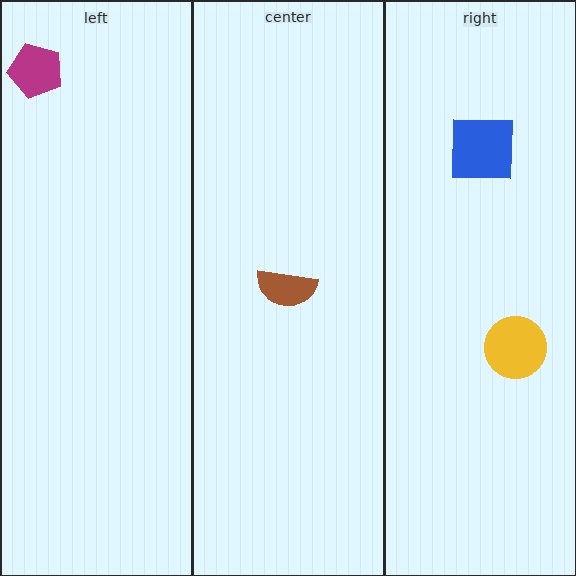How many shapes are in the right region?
2.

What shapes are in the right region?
The blue square, the yellow circle.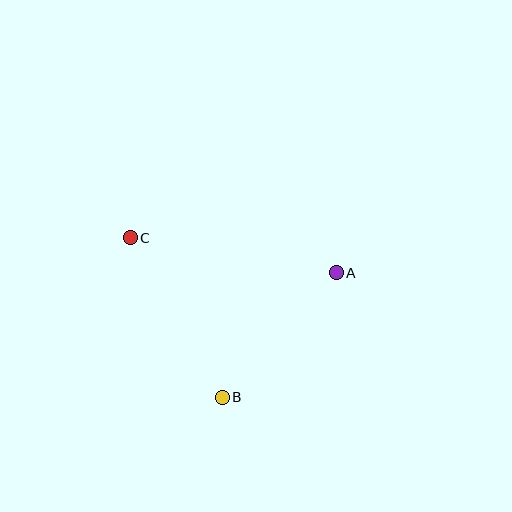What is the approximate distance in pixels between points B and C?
The distance between B and C is approximately 184 pixels.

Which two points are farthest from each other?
Points A and C are farthest from each other.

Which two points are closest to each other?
Points A and B are closest to each other.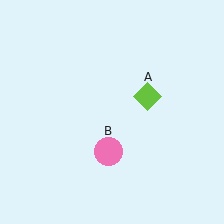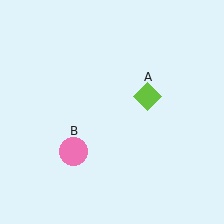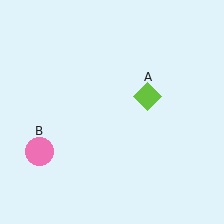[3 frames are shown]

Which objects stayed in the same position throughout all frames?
Lime diamond (object A) remained stationary.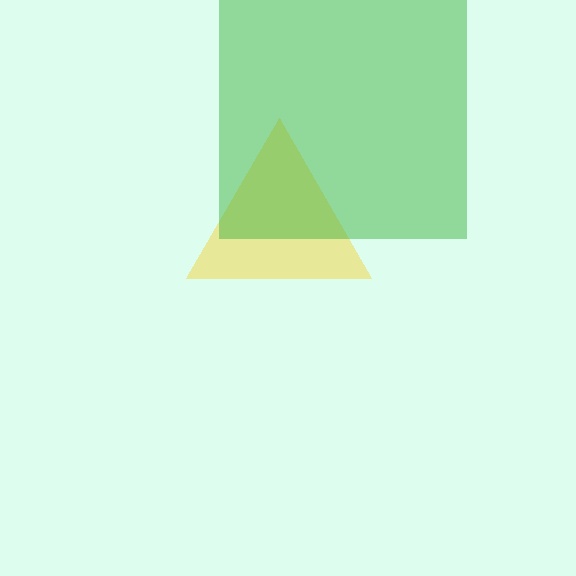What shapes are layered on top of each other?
The layered shapes are: a yellow triangle, a green square.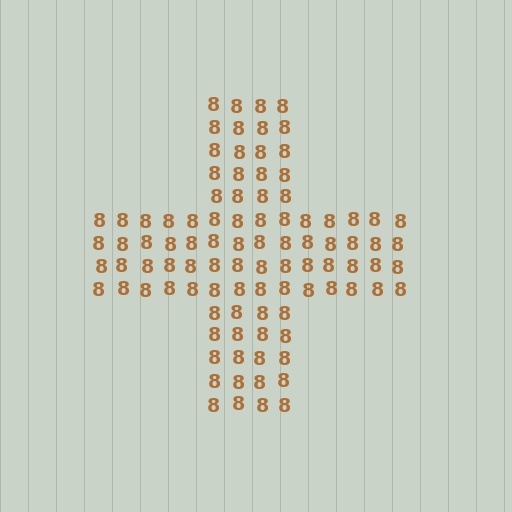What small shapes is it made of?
It is made of small digit 8's.